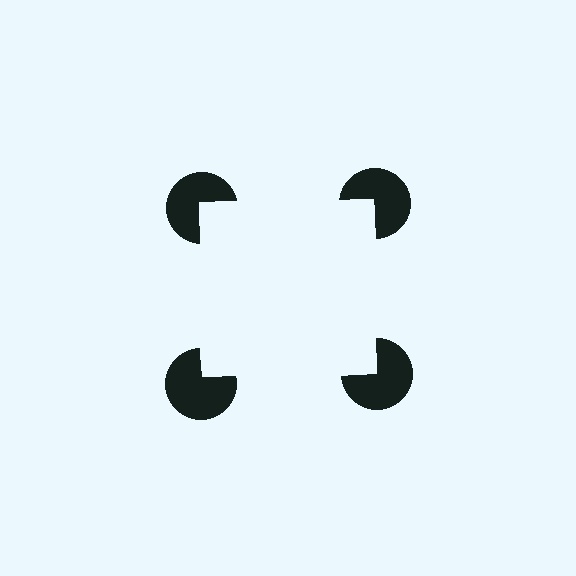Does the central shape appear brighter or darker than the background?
It typically appears slightly brighter than the background, even though no actual brightness change is drawn.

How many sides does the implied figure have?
4 sides.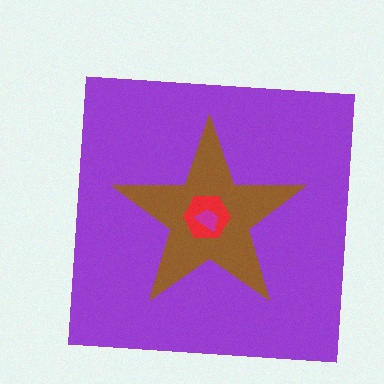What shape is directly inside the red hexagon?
The magenta trapezoid.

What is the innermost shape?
The magenta trapezoid.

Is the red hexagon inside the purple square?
Yes.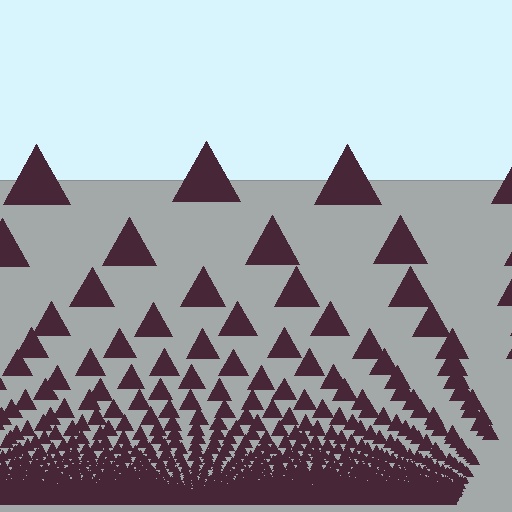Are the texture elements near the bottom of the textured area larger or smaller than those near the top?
Smaller. The gradient is inverted — elements near the bottom are smaller and denser.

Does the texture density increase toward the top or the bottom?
Density increases toward the bottom.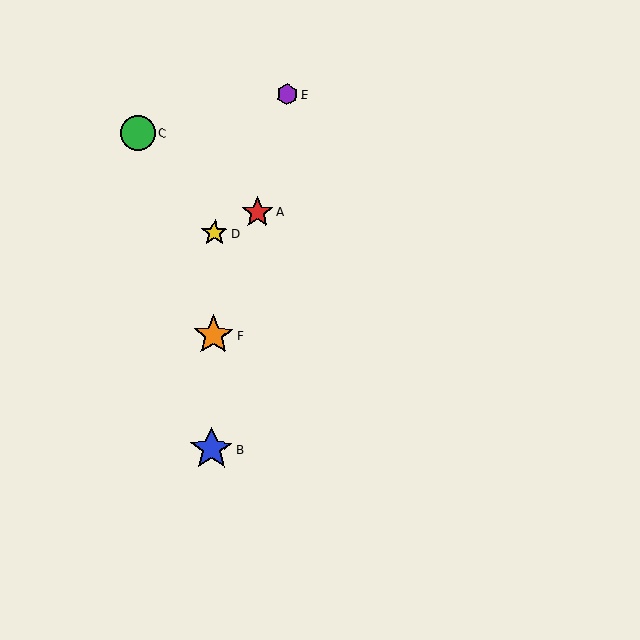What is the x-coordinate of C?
Object C is at x≈138.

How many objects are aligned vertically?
3 objects (B, D, F) are aligned vertically.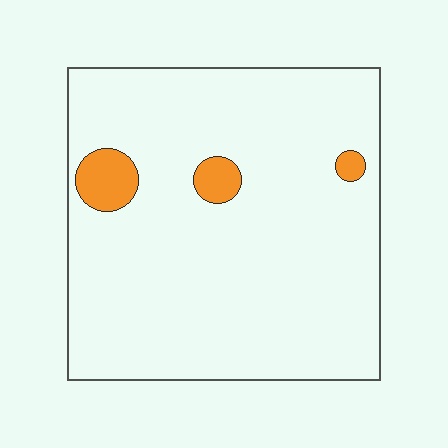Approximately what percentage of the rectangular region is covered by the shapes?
Approximately 5%.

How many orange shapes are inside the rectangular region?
3.